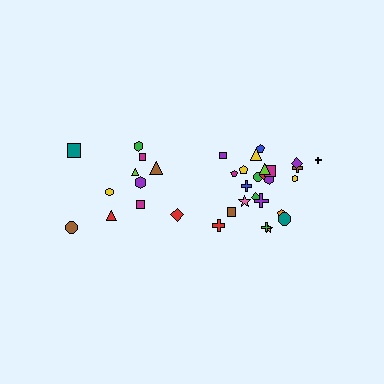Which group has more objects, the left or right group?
The right group.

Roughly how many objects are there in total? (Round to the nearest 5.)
Roughly 35 objects in total.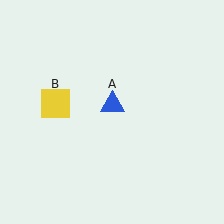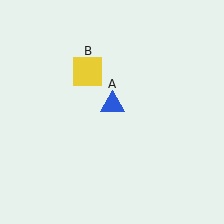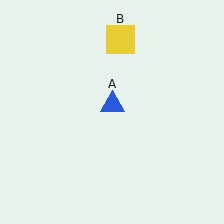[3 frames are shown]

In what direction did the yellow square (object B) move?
The yellow square (object B) moved up and to the right.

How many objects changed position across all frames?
1 object changed position: yellow square (object B).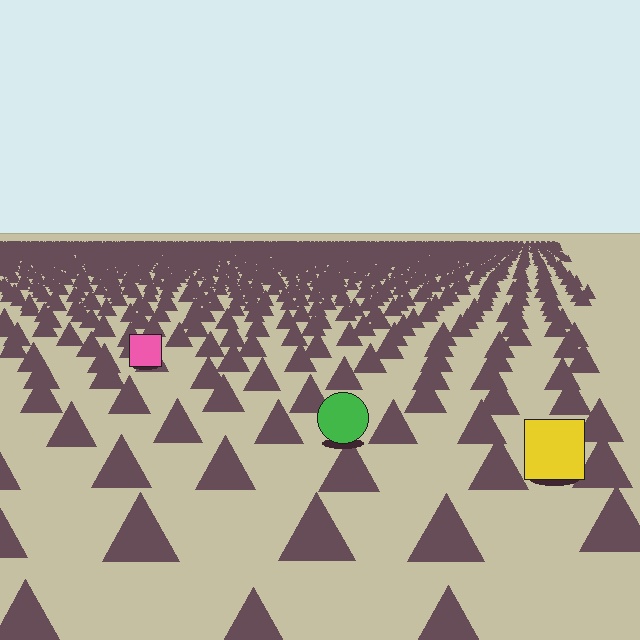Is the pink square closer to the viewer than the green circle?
No. The green circle is closer — you can tell from the texture gradient: the ground texture is coarser near it.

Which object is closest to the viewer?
The yellow square is closest. The texture marks near it are larger and more spread out.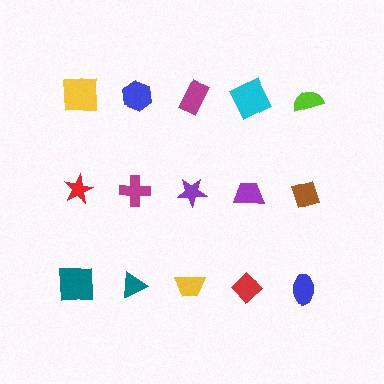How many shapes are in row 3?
5 shapes.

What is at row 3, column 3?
A yellow trapezoid.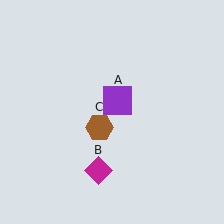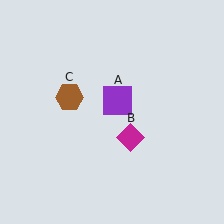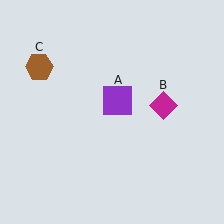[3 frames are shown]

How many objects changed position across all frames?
2 objects changed position: magenta diamond (object B), brown hexagon (object C).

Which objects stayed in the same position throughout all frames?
Purple square (object A) remained stationary.